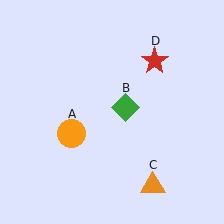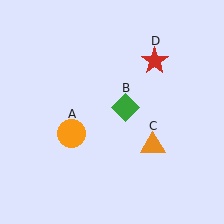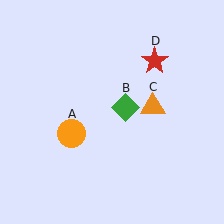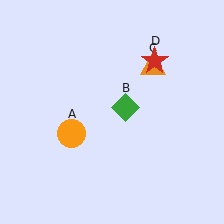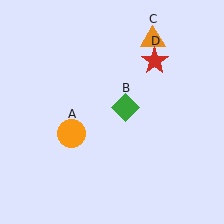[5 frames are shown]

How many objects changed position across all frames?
1 object changed position: orange triangle (object C).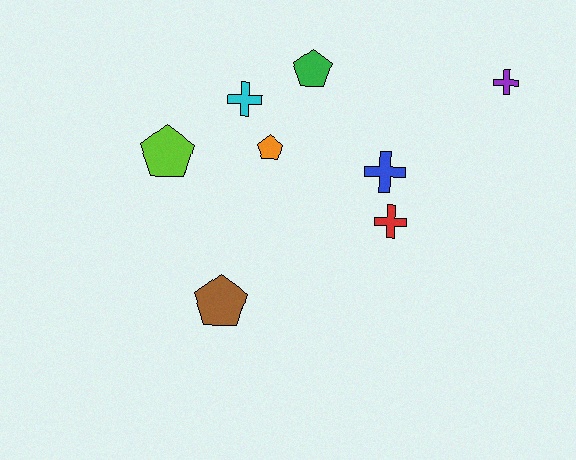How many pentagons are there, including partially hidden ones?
There are 4 pentagons.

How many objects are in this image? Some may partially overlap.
There are 8 objects.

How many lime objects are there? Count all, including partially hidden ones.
There is 1 lime object.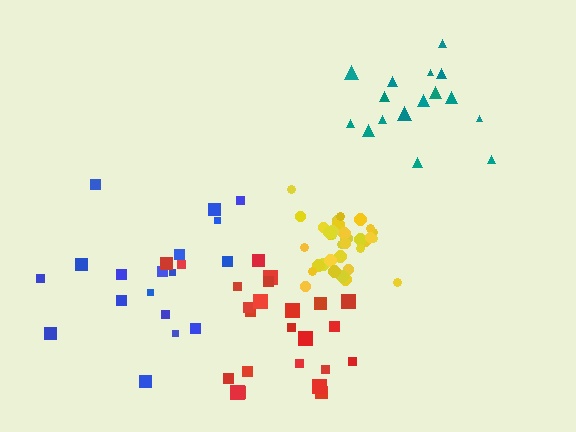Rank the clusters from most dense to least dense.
yellow, teal, red, blue.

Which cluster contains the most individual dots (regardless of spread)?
Yellow (35).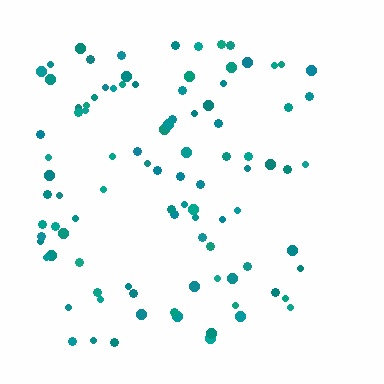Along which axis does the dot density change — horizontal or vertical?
Horizontal.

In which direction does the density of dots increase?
From right to left, with the left side densest.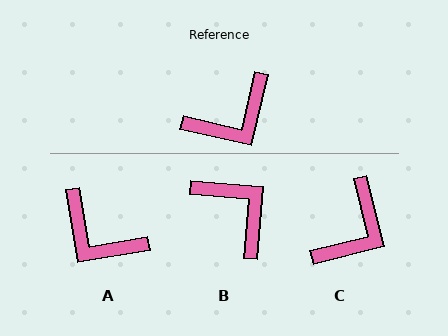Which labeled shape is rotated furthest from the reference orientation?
B, about 98 degrees away.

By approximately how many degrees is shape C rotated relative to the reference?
Approximately 27 degrees counter-clockwise.